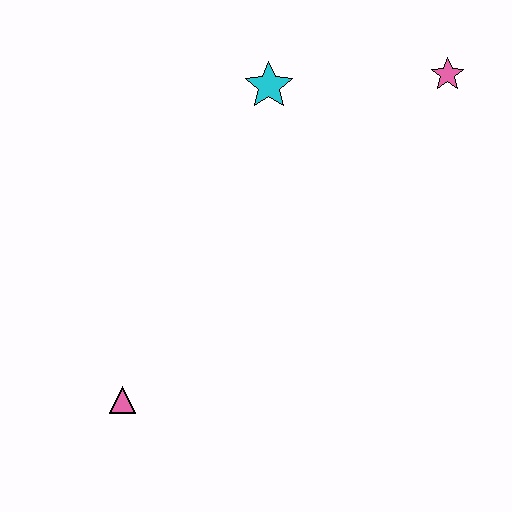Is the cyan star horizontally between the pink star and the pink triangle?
Yes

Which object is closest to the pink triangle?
The cyan star is closest to the pink triangle.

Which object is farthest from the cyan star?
The pink triangle is farthest from the cyan star.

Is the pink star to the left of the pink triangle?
No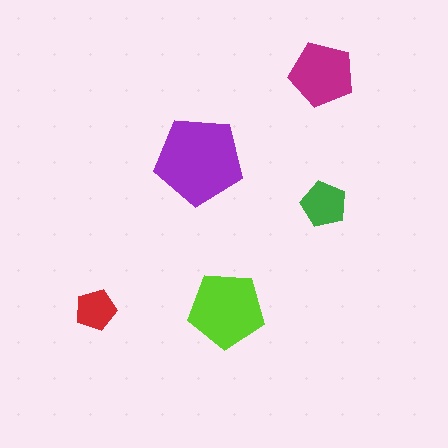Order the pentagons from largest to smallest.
the purple one, the lime one, the magenta one, the green one, the red one.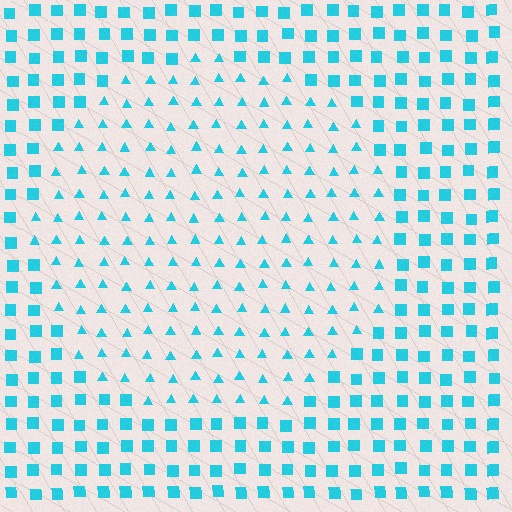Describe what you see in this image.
The image is filled with small cyan elements arranged in a uniform grid. A circle-shaped region contains triangles, while the surrounding area contains squares. The boundary is defined purely by the change in element shape.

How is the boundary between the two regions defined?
The boundary is defined by a change in element shape: triangles inside vs. squares outside. All elements share the same color and spacing.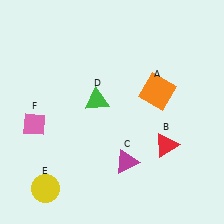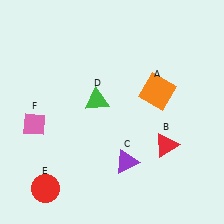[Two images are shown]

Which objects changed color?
C changed from magenta to purple. E changed from yellow to red.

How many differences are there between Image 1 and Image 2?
There are 2 differences between the two images.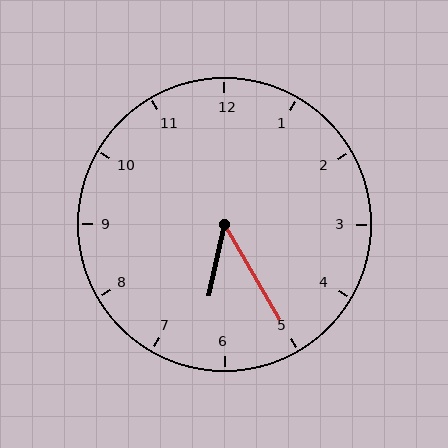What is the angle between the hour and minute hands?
Approximately 42 degrees.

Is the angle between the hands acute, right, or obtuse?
It is acute.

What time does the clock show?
6:25.